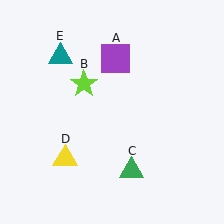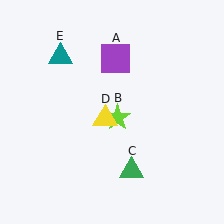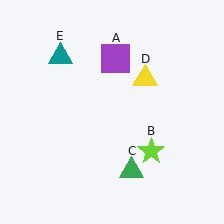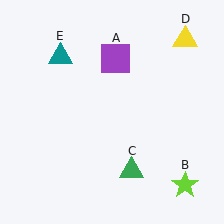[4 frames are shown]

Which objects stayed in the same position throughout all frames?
Purple square (object A) and green triangle (object C) and teal triangle (object E) remained stationary.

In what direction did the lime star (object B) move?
The lime star (object B) moved down and to the right.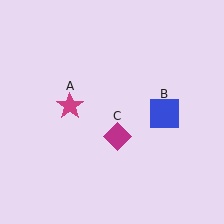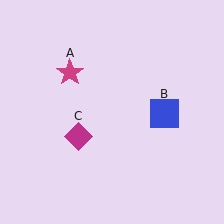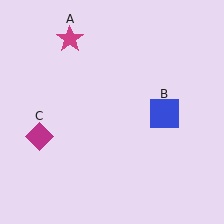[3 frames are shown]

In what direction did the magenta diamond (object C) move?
The magenta diamond (object C) moved left.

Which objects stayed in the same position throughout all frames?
Blue square (object B) remained stationary.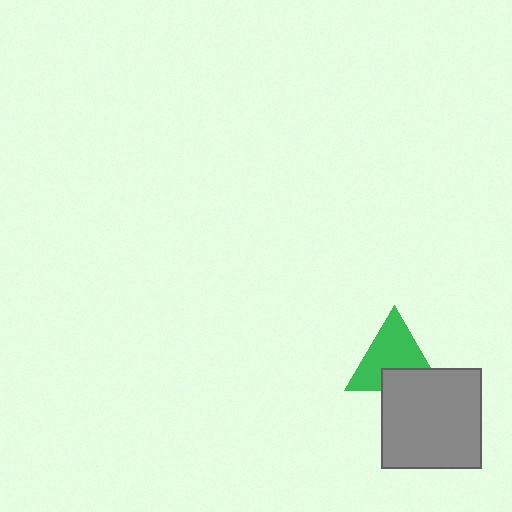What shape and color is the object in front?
The object in front is a gray square.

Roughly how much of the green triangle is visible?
Most of it is visible (roughly 69%).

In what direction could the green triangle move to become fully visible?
The green triangle could move up. That would shift it out from behind the gray square entirely.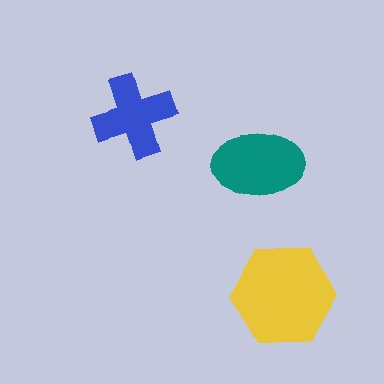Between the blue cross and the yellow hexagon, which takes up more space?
The yellow hexagon.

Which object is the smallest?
The blue cross.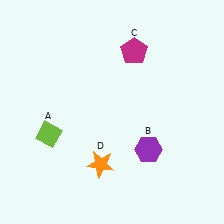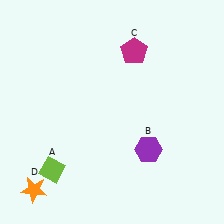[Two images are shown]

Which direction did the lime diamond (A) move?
The lime diamond (A) moved down.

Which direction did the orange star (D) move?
The orange star (D) moved left.